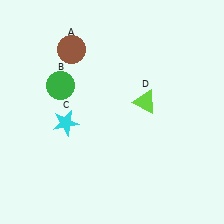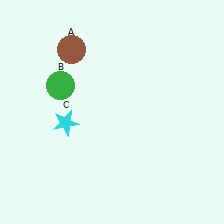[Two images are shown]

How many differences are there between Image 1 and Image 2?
There is 1 difference between the two images.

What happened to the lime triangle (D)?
The lime triangle (D) was removed in Image 2. It was in the top-right area of Image 1.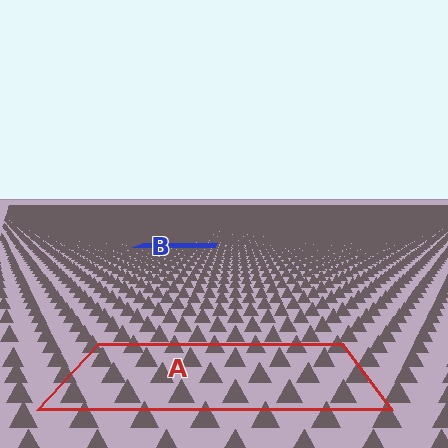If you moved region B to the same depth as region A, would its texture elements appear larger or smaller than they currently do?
They would appear larger. At a closer depth, the same texture elements are projected at a bigger on-screen size.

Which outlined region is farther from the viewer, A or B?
Region B is farther from the viewer — the texture elements inside it appear smaller and more densely packed.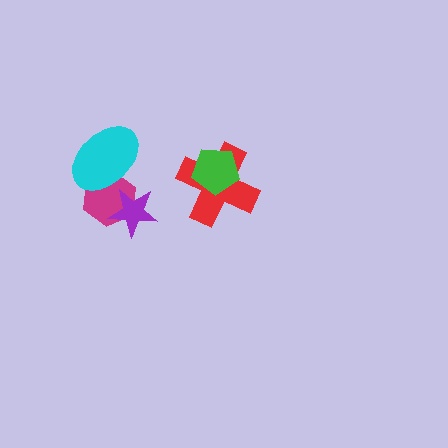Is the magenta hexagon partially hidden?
Yes, it is partially covered by another shape.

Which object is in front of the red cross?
The green pentagon is in front of the red cross.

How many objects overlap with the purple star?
1 object overlaps with the purple star.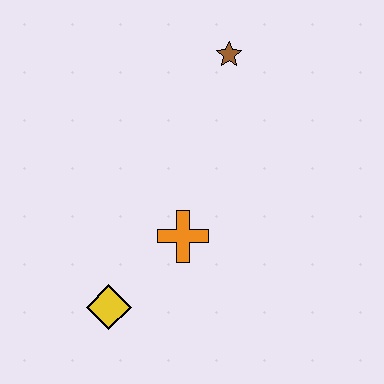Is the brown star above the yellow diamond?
Yes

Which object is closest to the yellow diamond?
The orange cross is closest to the yellow diamond.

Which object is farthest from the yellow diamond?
The brown star is farthest from the yellow diamond.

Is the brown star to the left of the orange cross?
No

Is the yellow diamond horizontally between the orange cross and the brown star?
No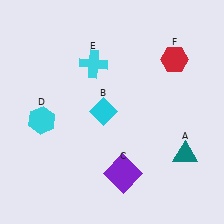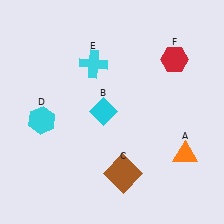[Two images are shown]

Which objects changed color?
A changed from teal to orange. C changed from purple to brown.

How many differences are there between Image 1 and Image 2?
There are 2 differences between the two images.